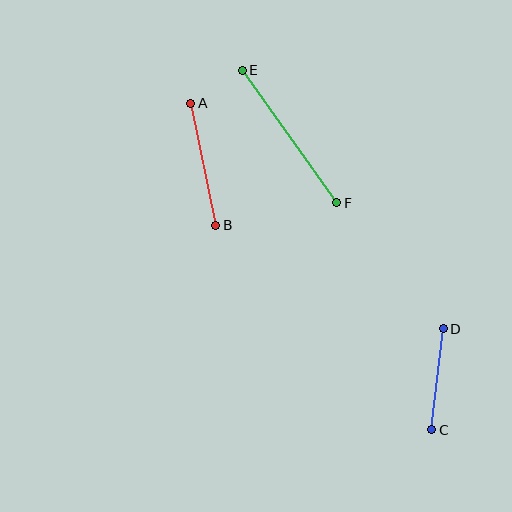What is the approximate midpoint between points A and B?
The midpoint is at approximately (203, 164) pixels.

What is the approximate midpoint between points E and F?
The midpoint is at approximately (289, 136) pixels.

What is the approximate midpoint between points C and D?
The midpoint is at approximately (438, 379) pixels.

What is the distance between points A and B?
The distance is approximately 125 pixels.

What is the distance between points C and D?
The distance is approximately 102 pixels.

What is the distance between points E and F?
The distance is approximately 163 pixels.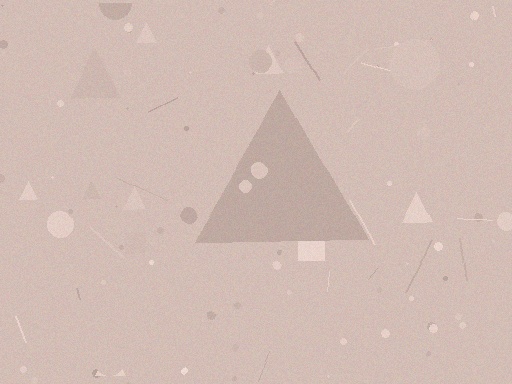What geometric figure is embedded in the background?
A triangle is embedded in the background.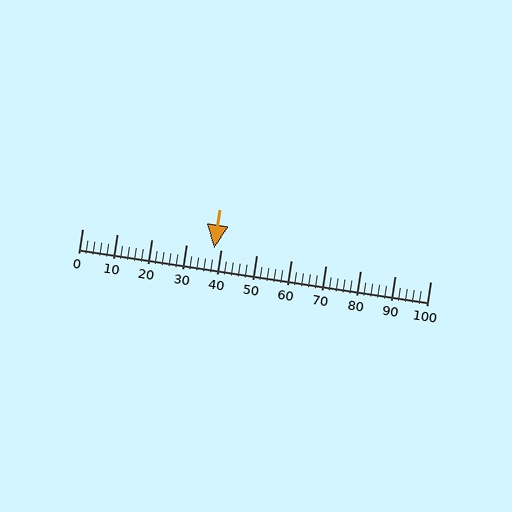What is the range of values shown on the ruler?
The ruler shows values from 0 to 100.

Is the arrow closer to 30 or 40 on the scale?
The arrow is closer to 40.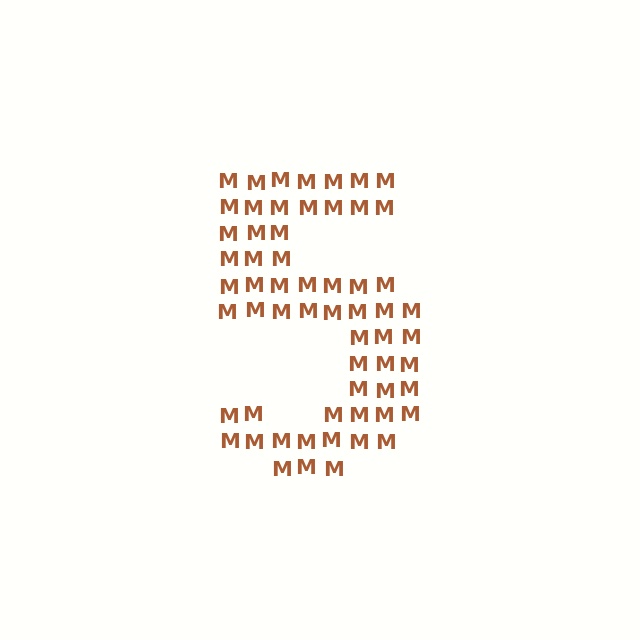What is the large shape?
The large shape is the digit 5.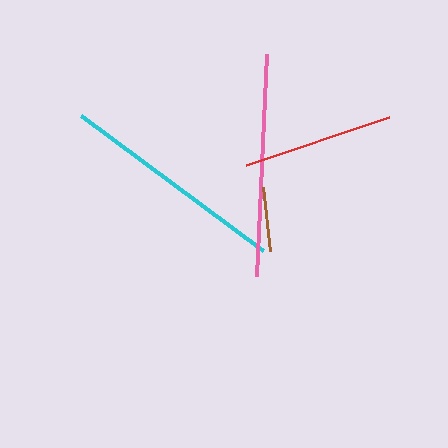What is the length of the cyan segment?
The cyan segment is approximately 226 pixels long.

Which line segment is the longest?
The cyan line is the longest at approximately 226 pixels.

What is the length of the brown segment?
The brown segment is approximately 65 pixels long.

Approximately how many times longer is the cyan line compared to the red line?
The cyan line is approximately 1.5 times the length of the red line.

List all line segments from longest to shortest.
From longest to shortest: cyan, pink, red, brown.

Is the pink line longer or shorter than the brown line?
The pink line is longer than the brown line.